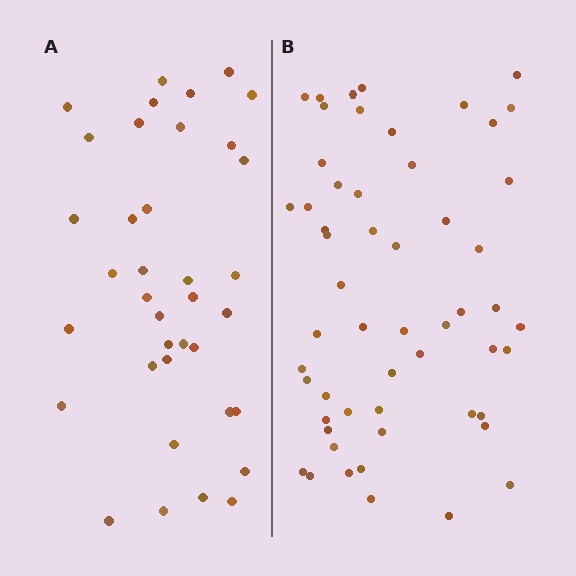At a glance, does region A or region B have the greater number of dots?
Region B (the right region) has more dots.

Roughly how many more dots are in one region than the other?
Region B has approximately 20 more dots than region A.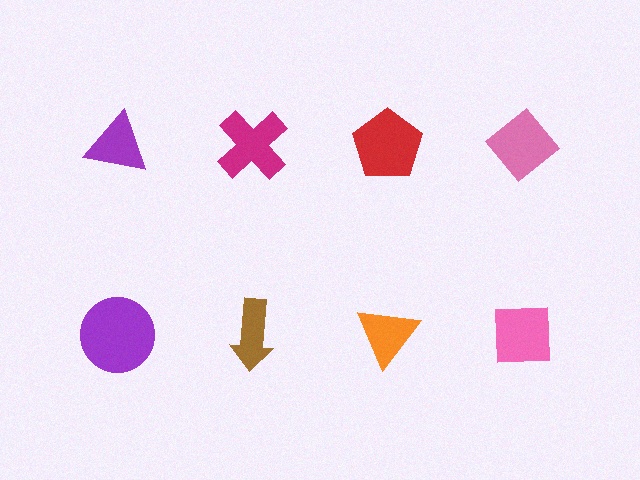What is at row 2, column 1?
A purple circle.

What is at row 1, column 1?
A purple triangle.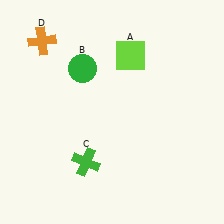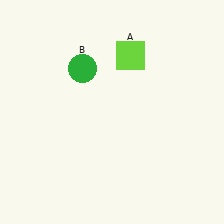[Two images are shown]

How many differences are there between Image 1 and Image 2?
There are 2 differences between the two images.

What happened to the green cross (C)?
The green cross (C) was removed in Image 2. It was in the bottom-left area of Image 1.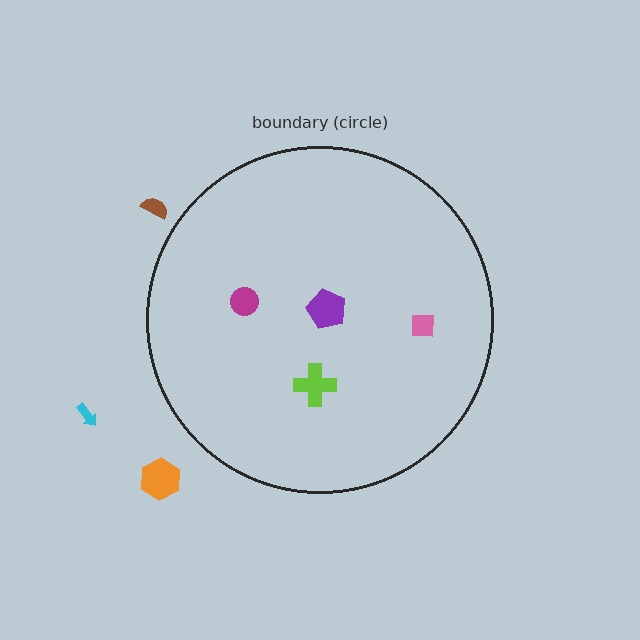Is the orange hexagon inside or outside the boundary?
Outside.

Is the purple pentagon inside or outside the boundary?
Inside.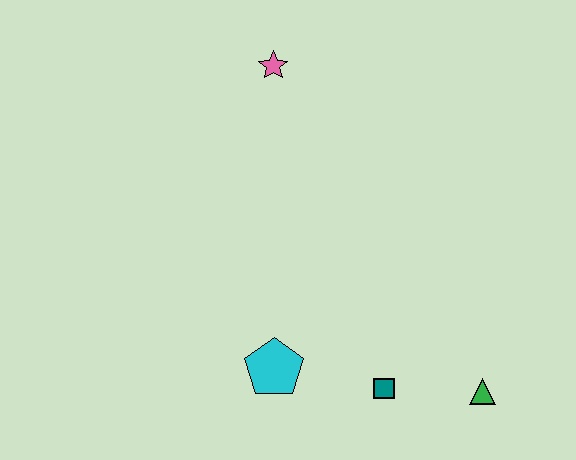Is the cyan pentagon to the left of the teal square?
Yes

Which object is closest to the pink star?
The cyan pentagon is closest to the pink star.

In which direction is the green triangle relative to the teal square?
The green triangle is to the right of the teal square.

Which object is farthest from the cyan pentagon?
The pink star is farthest from the cyan pentagon.